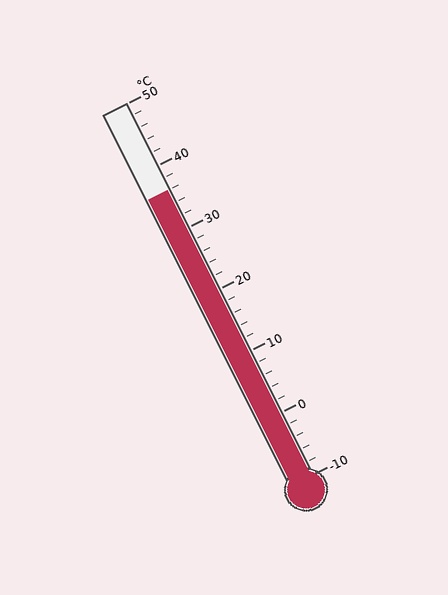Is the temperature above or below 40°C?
The temperature is below 40°C.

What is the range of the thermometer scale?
The thermometer scale ranges from -10°C to 50°C.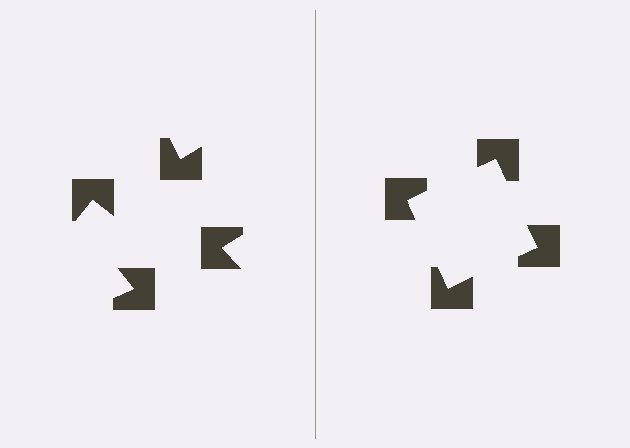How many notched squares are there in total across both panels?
8 — 4 on each side.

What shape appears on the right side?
An illusory square.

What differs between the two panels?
The notched squares are positioned identically on both sides; only the wedge orientations differ. On the right they align to a square; on the left they are misaligned.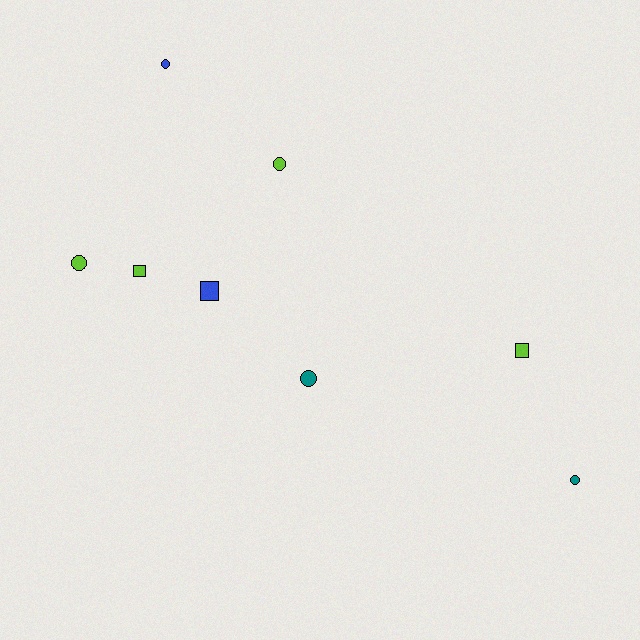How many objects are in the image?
There are 8 objects.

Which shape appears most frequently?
Circle, with 5 objects.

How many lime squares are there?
There are 2 lime squares.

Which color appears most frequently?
Lime, with 4 objects.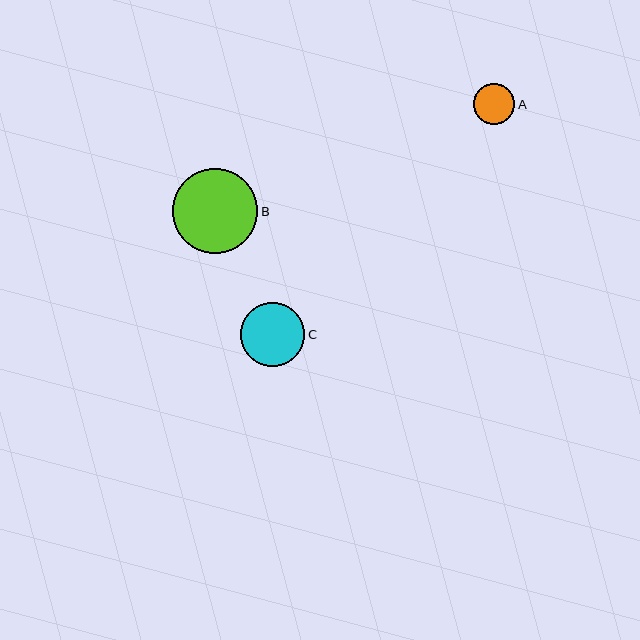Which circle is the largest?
Circle B is the largest with a size of approximately 85 pixels.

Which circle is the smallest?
Circle A is the smallest with a size of approximately 41 pixels.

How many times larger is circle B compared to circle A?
Circle B is approximately 2.1 times the size of circle A.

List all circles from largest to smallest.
From largest to smallest: B, C, A.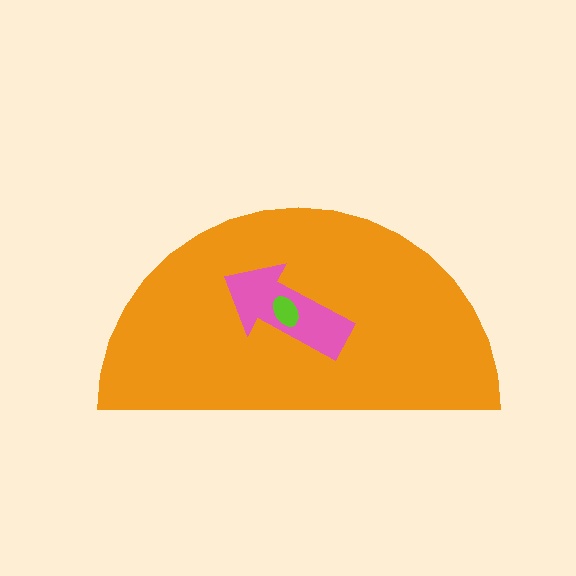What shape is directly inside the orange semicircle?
The pink arrow.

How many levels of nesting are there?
3.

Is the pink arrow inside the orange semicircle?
Yes.